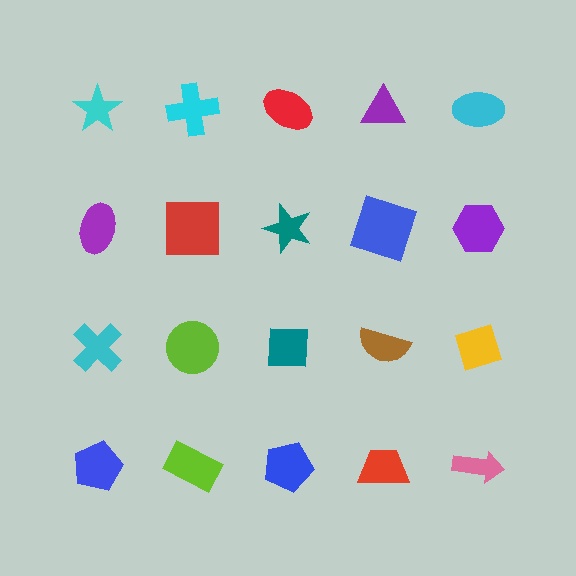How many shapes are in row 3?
5 shapes.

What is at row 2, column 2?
A red square.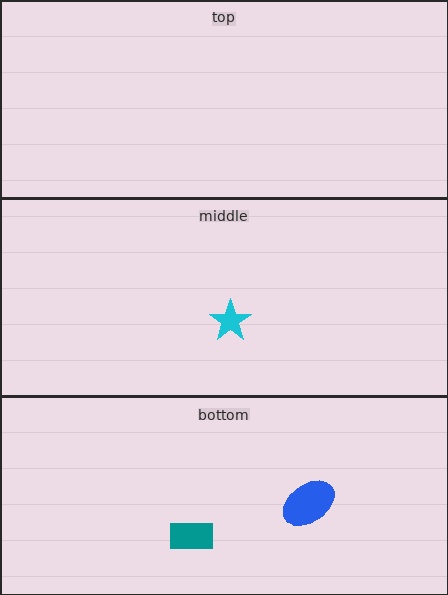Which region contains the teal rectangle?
The bottom region.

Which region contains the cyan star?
The middle region.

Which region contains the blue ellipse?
The bottom region.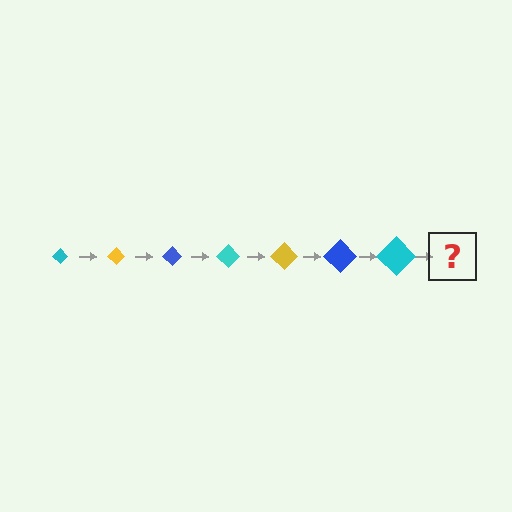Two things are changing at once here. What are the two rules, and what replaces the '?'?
The two rules are that the diamond grows larger each step and the color cycles through cyan, yellow, and blue. The '?' should be a yellow diamond, larger than the previous one.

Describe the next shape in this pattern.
It should be a yellow diamond, larger than the previous one.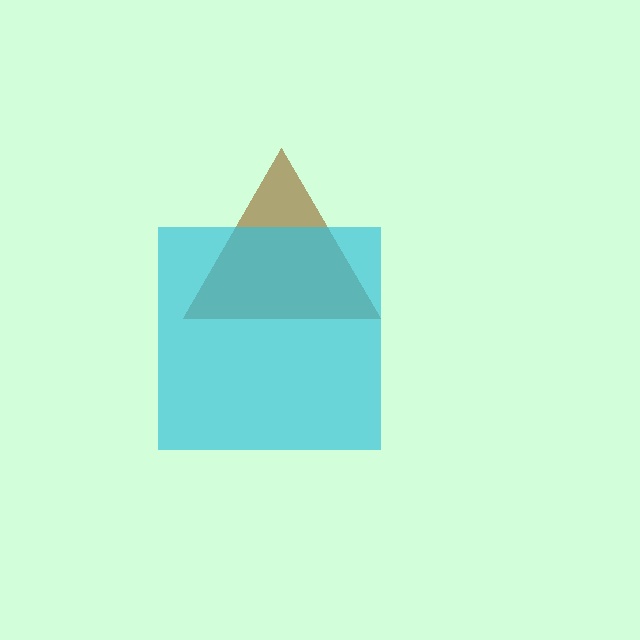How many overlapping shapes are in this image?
There are 2 overlapping shapes in the image.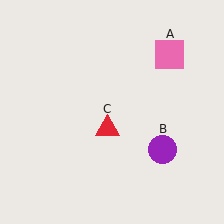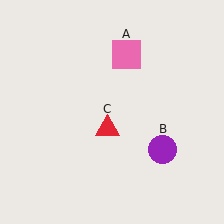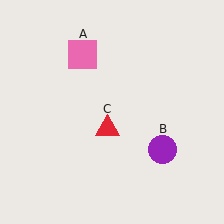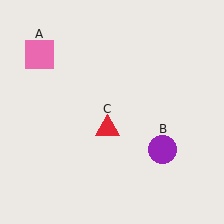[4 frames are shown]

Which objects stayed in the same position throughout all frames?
Purple circle (object B) and red triangle (object C) remained stationary.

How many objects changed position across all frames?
1 object changed position: pink square (object A).